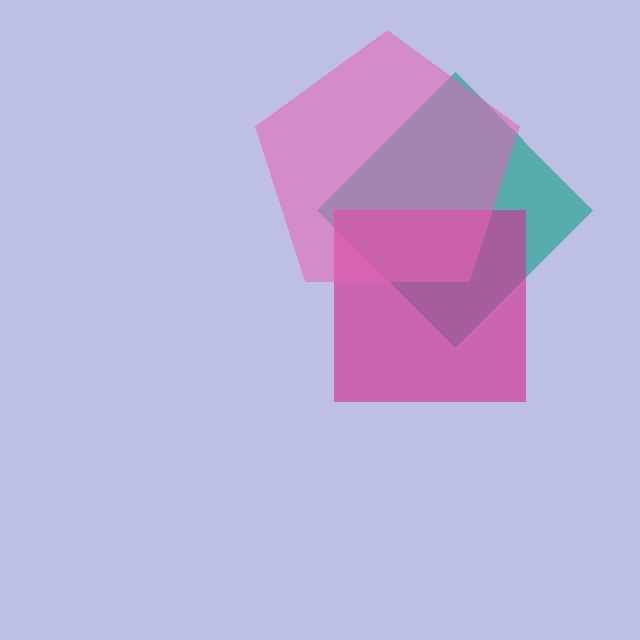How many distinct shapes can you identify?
There are 3 distinct shapes: a teal diamond, a magenta square, a pink pentagon.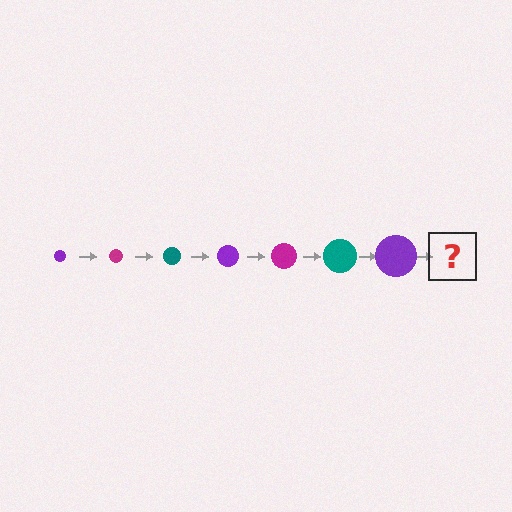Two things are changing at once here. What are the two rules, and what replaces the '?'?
The two rules are that the circle grows larger each step and the color cycles through purple, magenta, and teal. The '?' should be a magenta circle, larger than the previous one.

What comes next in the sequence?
The next element should be a magenta circle, larger than the previous one.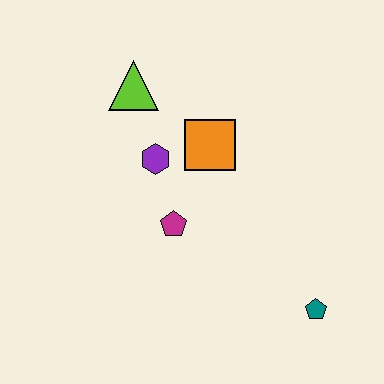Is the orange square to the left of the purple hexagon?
No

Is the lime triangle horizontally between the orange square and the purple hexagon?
No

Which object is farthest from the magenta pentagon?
The teal pentagon is farthest from the magenta pentagon.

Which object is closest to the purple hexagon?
The orange square is closest to the purple hexagon.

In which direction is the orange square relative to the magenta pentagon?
The orange square is above the magenta pentagon.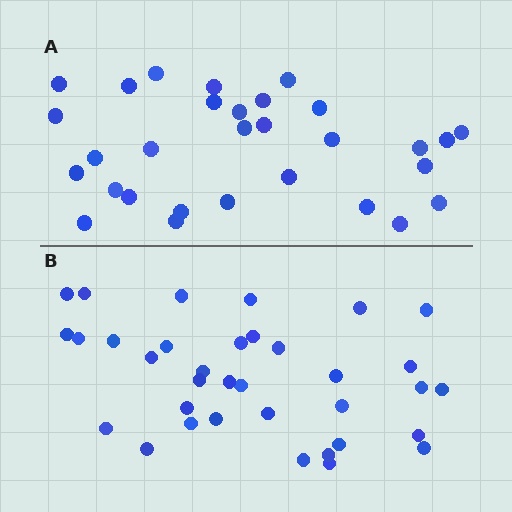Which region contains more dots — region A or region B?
Region B (the bottom region) has more dots.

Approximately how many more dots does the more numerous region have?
Region B has about 5 more dots than region A.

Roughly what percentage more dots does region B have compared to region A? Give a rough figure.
About 15% more.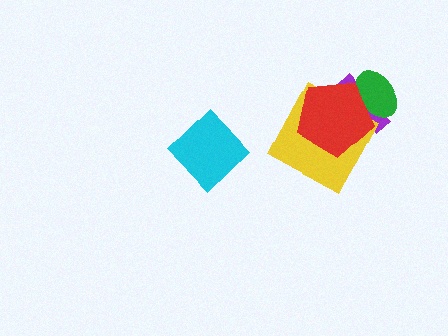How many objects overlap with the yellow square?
2 objects overlap with the yellow square.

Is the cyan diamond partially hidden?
No, no other shape covers it.